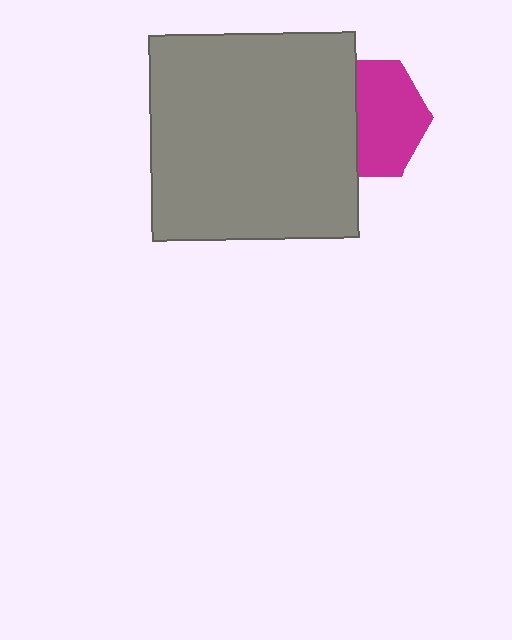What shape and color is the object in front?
The object in front is a gray square.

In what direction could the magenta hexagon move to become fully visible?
The magenta hexagon could move right. That would shift it out from behind the gray square entirely.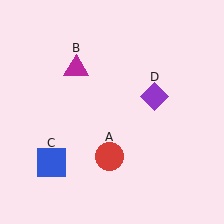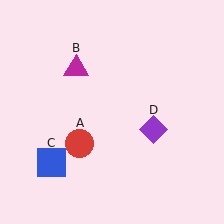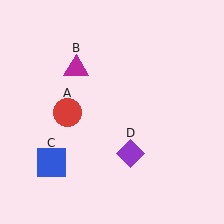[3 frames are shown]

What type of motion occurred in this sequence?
The red circle (object A), purple diamond (object D) rotated clockwise around the center of the scene.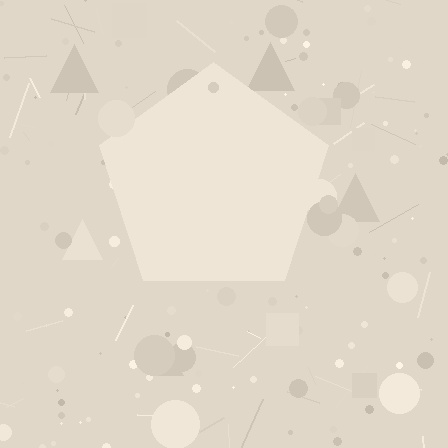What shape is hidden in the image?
A pentagon is hidden in the image.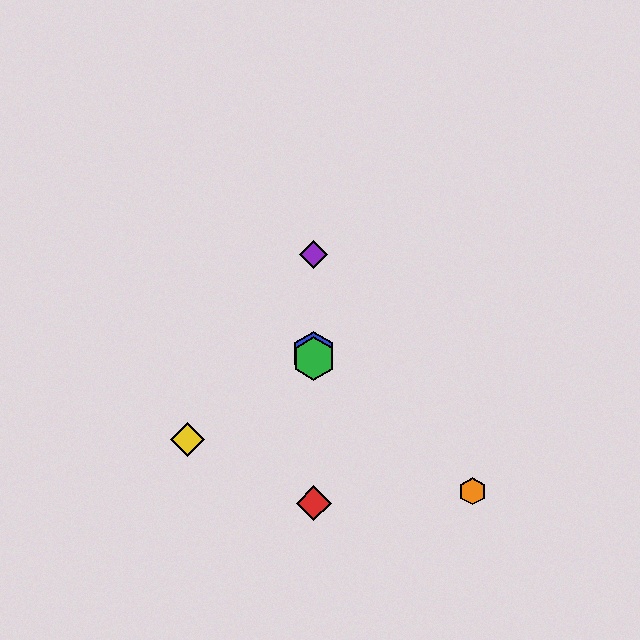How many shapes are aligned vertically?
4 shapes (the red diamond, the blue hexagon, the green hexagon, the purple diamond) are aligned vertically.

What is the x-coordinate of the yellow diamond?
The yellow diamond is at x≈188.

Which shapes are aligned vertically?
The red diamond, the blue hexagon, the green hexagon, the purple diamond are aligned vertically.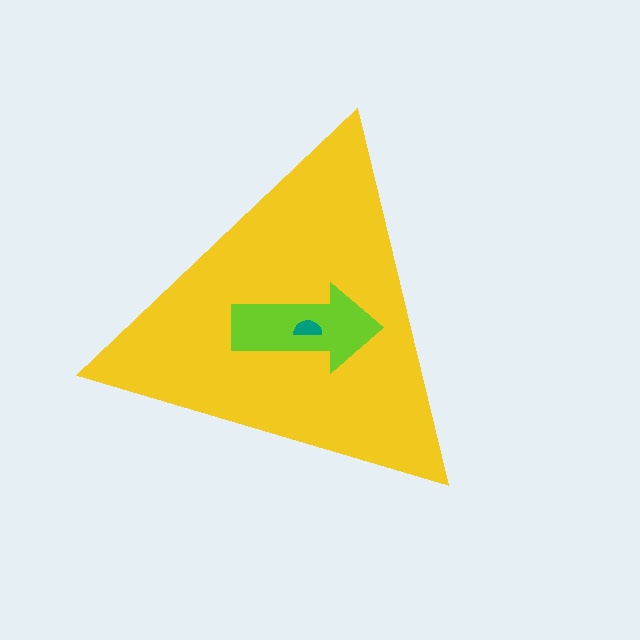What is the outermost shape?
The yellow triangle.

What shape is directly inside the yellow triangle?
The lime arrow.